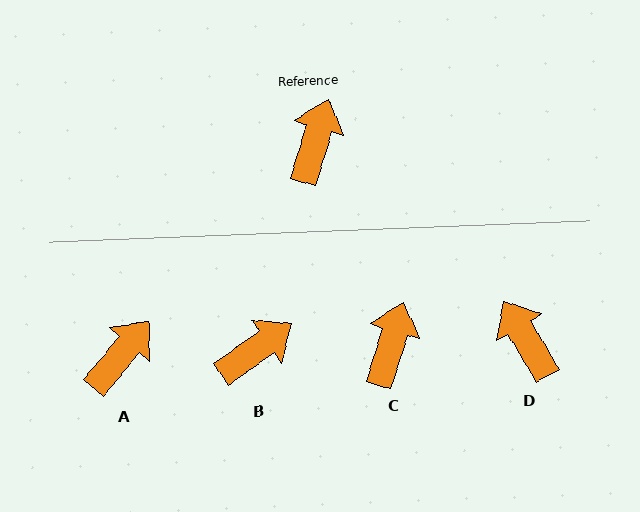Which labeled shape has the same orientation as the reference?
C.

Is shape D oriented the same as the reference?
No, it is off by about 48 degrees.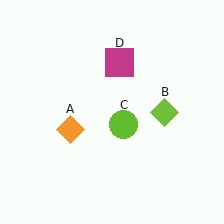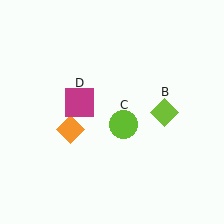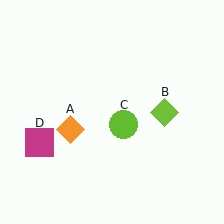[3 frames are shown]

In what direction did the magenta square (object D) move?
The magenta square (object D) moved down and to the left.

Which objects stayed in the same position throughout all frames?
Orange diamond (object A) and lime diamond (object B) and lime circle (object C) remained stationary.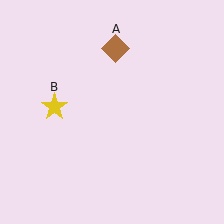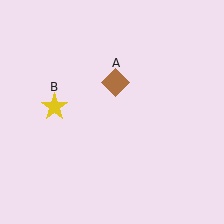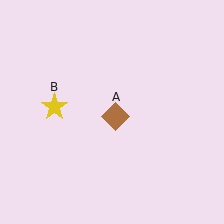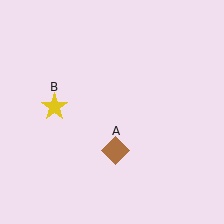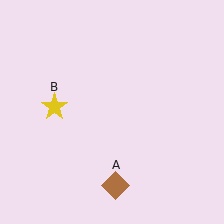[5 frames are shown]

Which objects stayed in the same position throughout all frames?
Yellow star (object B) remained stationary.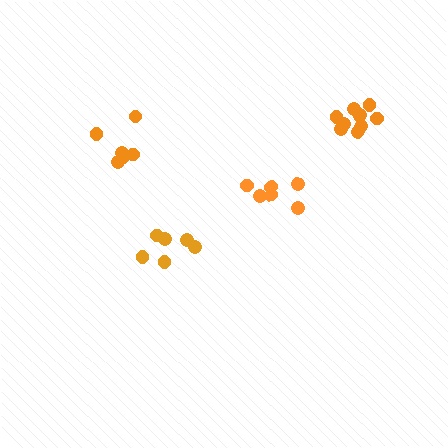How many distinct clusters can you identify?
There are 4 distinct clusters.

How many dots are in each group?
Group 1: 6 dots, Group 2: 6 dots, Group 3: 6 dots, Group 4: 10 dots (28 total).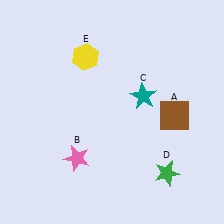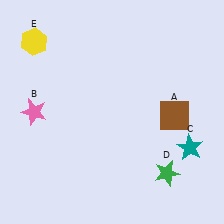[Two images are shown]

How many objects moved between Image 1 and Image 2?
3 objects moved between the two images.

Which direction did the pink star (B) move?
The pink star (B) moved up.